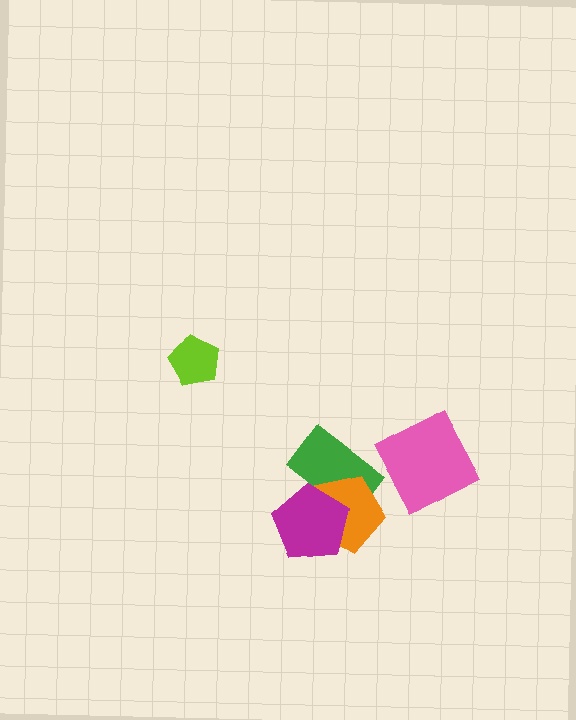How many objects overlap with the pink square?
0 objects overlap with the pink square.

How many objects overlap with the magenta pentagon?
2 objects overlap with the magenta pentagon.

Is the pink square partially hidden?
No, no other shape covers it.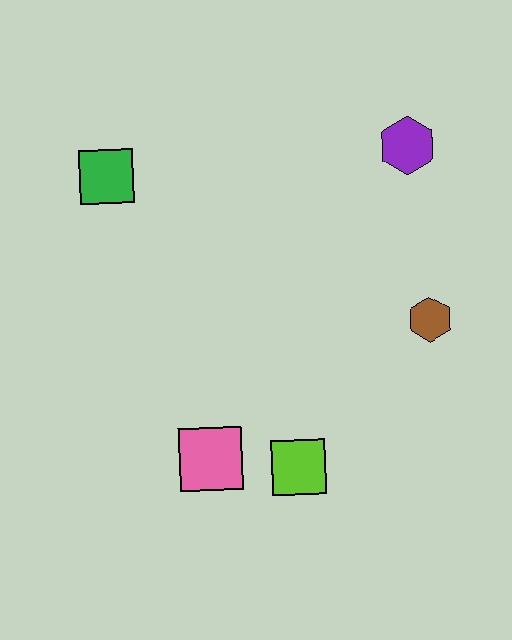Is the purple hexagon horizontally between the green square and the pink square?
No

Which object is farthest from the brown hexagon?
The green square is farthest from the brown hexagon.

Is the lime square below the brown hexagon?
Yes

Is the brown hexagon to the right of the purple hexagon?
Yes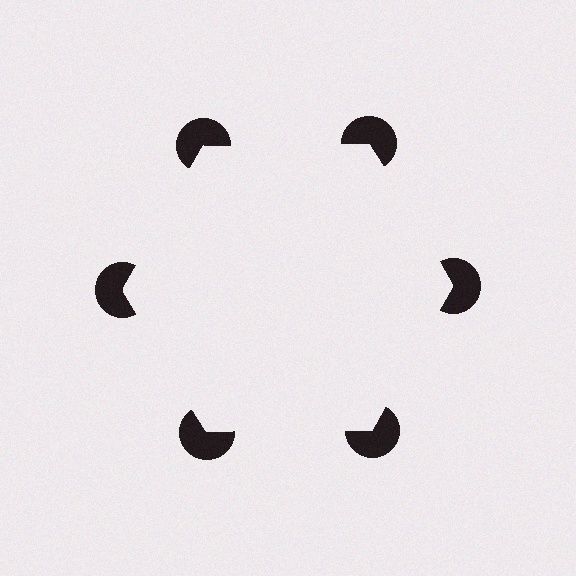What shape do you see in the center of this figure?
An illusory hexagon — its edges are inferred from the aligned wedge cuts in the pac-man discs, not physically drawn.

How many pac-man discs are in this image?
There are 6 — one at each vertex of the illusory hexagon.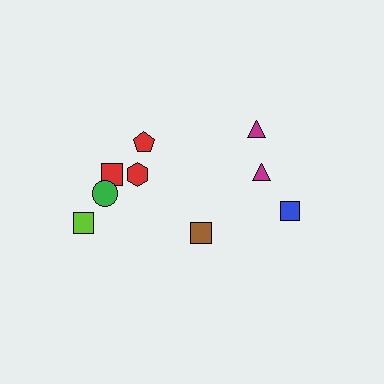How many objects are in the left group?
There are 6 objects.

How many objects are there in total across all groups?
There are 9 objects.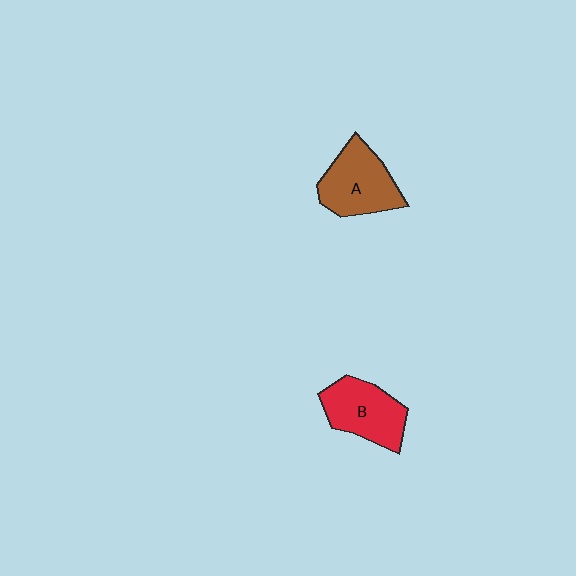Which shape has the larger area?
Shape A (brown).